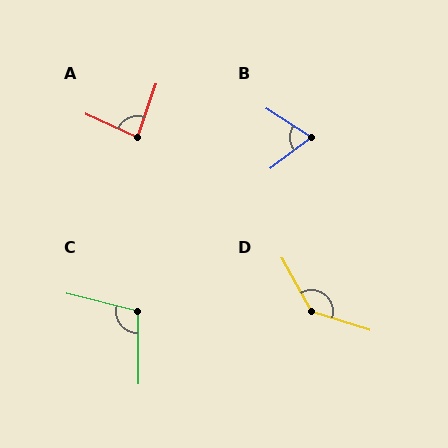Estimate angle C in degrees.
Approximately 104 degrees.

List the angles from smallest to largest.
B (70°), A (85°), C (104°), D (136°).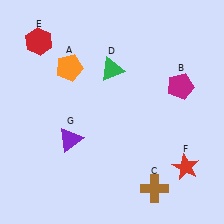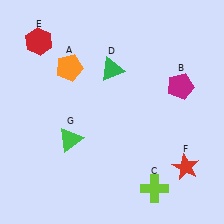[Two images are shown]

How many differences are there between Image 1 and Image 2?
There are 2 differences between the two images.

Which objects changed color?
C changed from brown to lime. G changed from purple to green.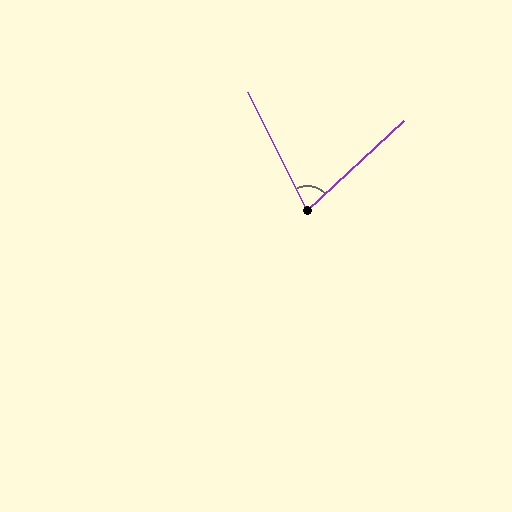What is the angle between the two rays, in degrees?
Approximately 74 degrees.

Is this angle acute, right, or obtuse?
It is acute.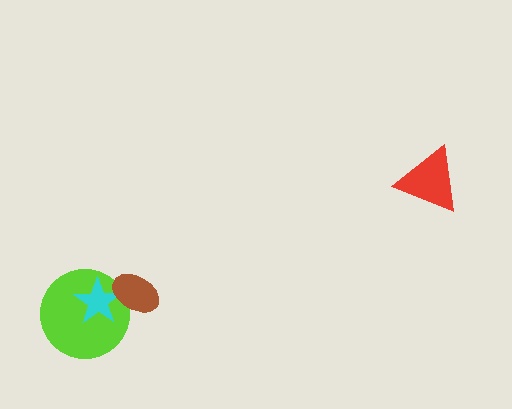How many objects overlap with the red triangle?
0 objects overlap with the red triangle.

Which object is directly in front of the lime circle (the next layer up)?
The cyan star is directly in front of the lime circle.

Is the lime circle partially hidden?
Yes, it is partially covered by another shape.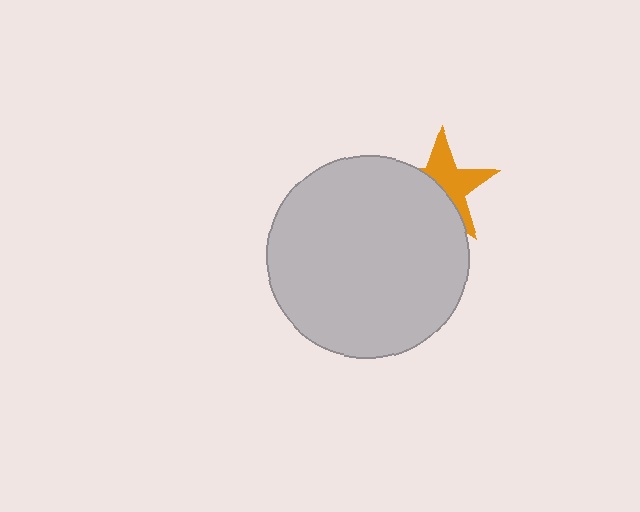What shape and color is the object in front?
The object in front is a light gray circle.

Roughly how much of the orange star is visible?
About half of it is visible (roughly 51%).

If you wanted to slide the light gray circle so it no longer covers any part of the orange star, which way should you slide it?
Slide it toward the lower-left — that is the most direct way to separate the two shapes.